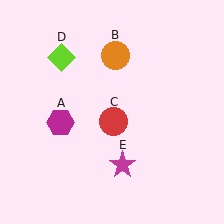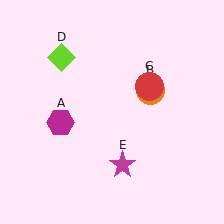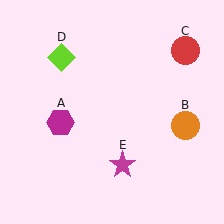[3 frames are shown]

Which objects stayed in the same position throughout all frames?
Magenta hexagon (object A) and lime diamond (object D) and magenta star (object E) remained stationary.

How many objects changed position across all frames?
2 objects changed position: orange circle (object B), red circle (object C).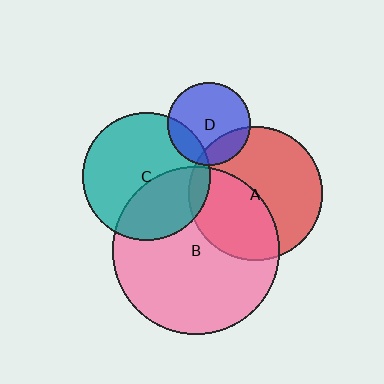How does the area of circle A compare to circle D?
Approximately 2.6 times.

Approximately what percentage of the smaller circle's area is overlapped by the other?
Approximately 45%.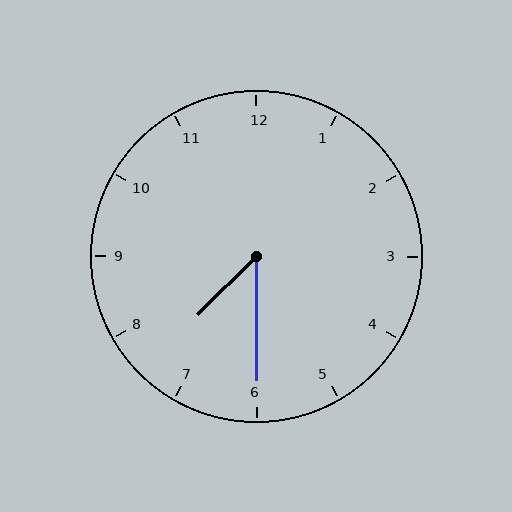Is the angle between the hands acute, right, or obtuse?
It is acute.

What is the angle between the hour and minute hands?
Approximately 45 degrees.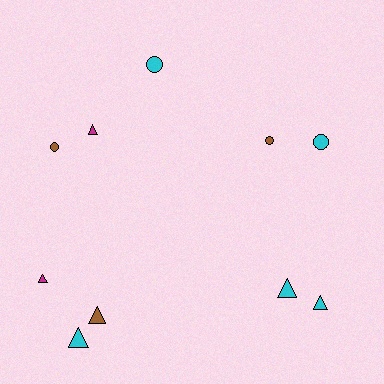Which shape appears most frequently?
Triangle, with 6 objects.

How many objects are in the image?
There are 10 objects.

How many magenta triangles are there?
There are 2 magenta triangles.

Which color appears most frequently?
Cyan, with 5 objects.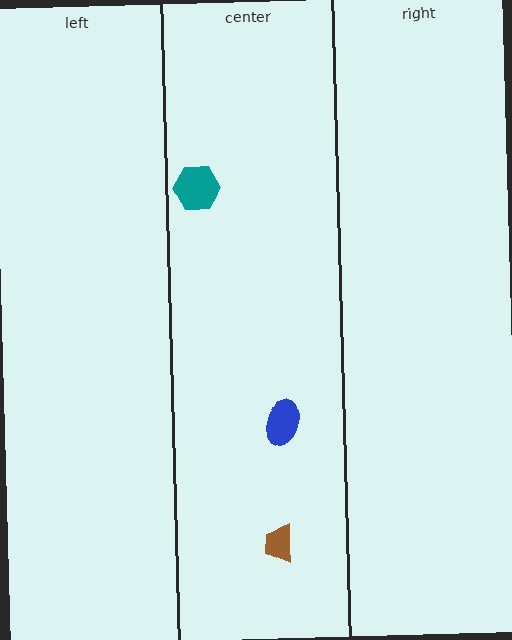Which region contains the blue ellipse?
The center region.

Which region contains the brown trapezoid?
The center region.